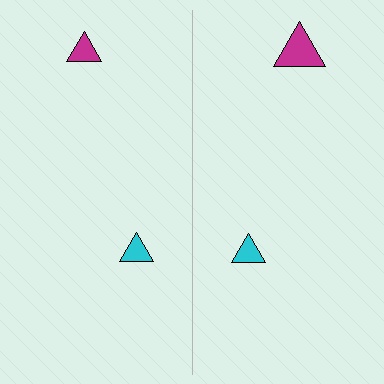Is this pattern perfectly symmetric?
No, the pattern is not perfectly symmetric. The magenta triangle on the right side has a different size than its mirror counterpart.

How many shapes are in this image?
There are 4 shapes in this image.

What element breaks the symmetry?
The magenta triangle on the right side has a different size than its mirror counterpart.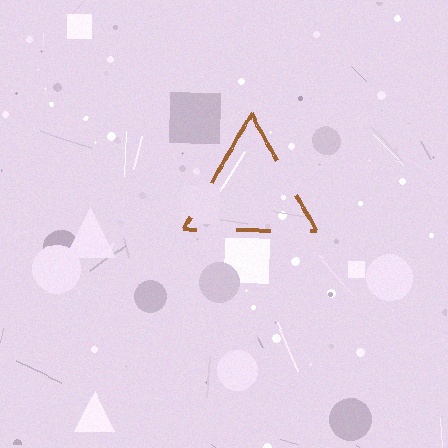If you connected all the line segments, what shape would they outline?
They would outline a triangle.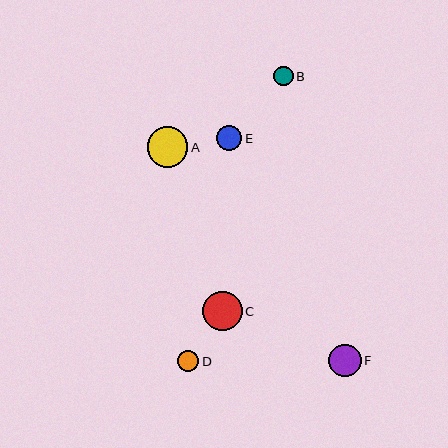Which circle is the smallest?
Circle B is the smallest with a size of approximately 19 pixels.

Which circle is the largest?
Circle A is the largest with a size of approximately 41 pixels.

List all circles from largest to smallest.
From largest to smallest: A, C, F, E, D, B.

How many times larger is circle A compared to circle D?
Circle A is approximately 1.9 times the size of circle D.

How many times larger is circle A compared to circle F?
Circle A is approximately 1.3 times the size of circle F.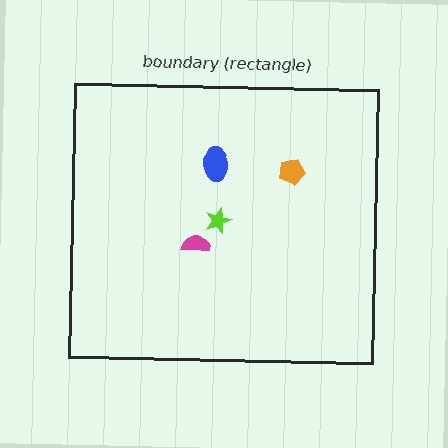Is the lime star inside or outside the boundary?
Inside.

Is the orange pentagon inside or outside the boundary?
Inside.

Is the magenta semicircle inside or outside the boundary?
Inside.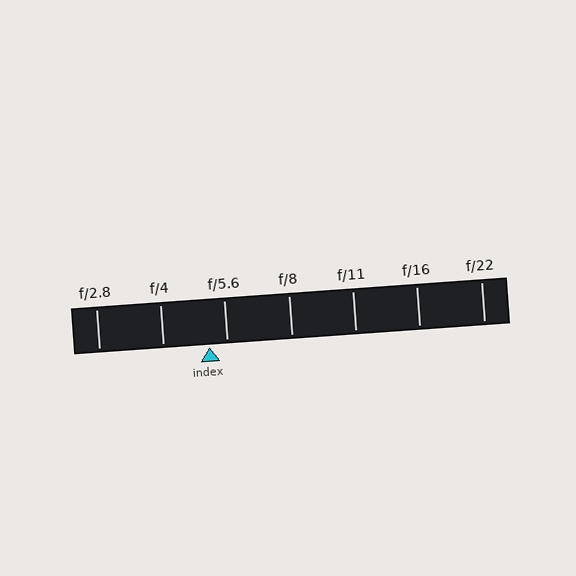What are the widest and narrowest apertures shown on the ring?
The widest aperture shown is f/2.8 and the narrowest is f/22.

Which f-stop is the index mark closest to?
The index mark is closest to f/5.6.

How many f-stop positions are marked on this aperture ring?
There are 7 f-stop positions marked.